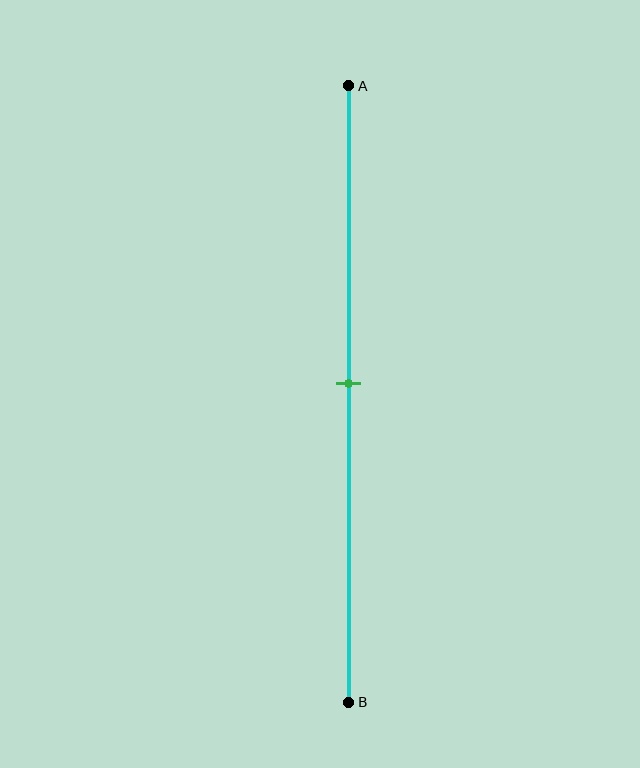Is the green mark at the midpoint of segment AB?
Yes, the mark is approximately at the midpoint.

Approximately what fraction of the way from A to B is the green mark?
The green mark is approximately 50% of the way from A to B.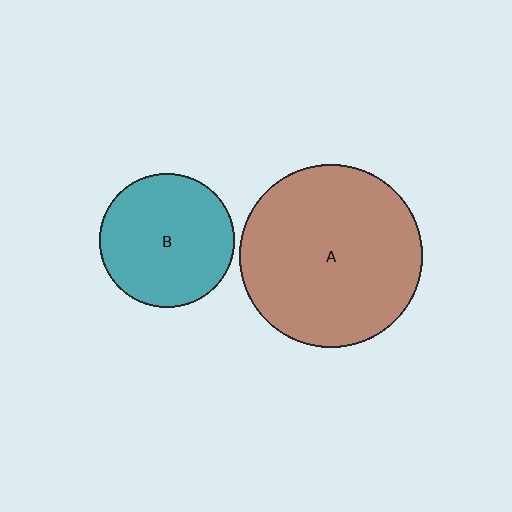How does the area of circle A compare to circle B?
Approximately 1.9 times.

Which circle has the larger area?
Circle A (brown).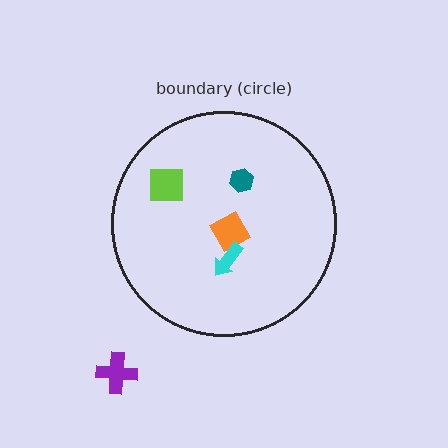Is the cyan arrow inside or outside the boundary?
Inside.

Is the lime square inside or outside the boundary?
Inside.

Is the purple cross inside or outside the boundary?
Outside.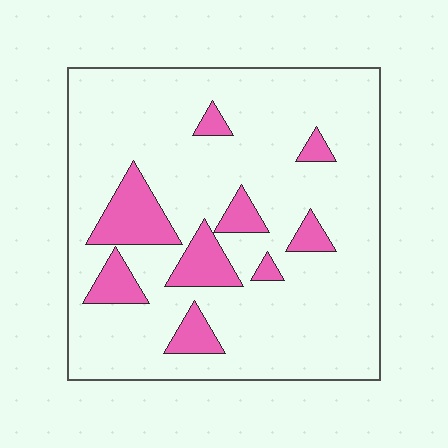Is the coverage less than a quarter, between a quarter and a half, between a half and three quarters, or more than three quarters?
Less than a quarter.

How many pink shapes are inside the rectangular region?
9.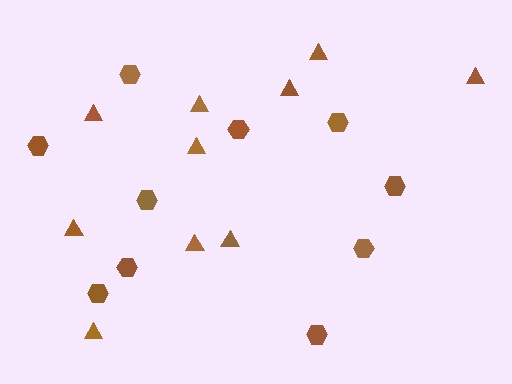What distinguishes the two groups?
There are 2 groups: one group of triangles (10) and one group of hexagons (10).